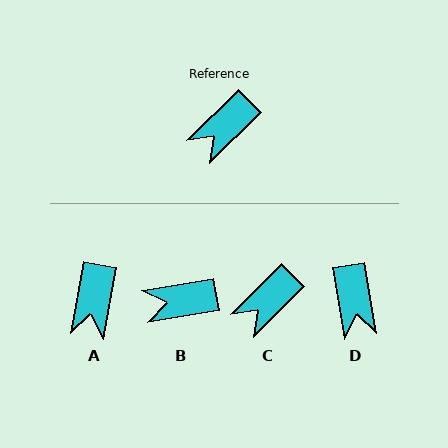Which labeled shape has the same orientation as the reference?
C.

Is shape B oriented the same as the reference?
No, it is off by about 35 degrees.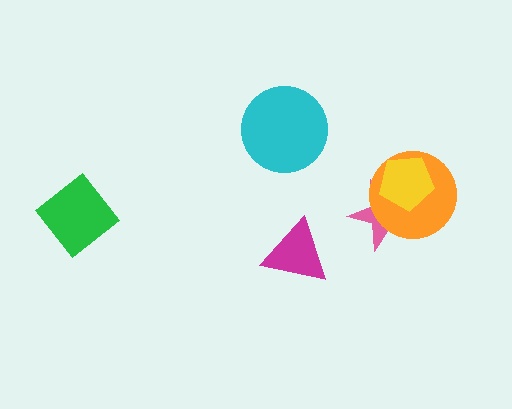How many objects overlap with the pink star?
2 objects overlap with the pink star.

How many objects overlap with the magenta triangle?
0 objects overlap with the magenta triangle.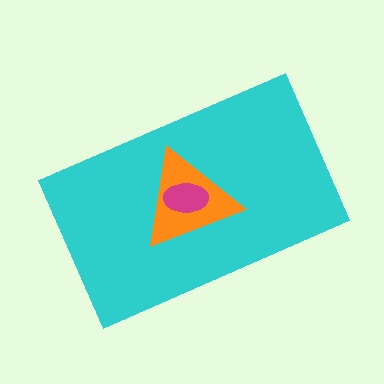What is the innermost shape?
The magenta ellipse.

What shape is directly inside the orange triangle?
The magenta ellipse.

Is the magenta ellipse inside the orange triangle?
Yes.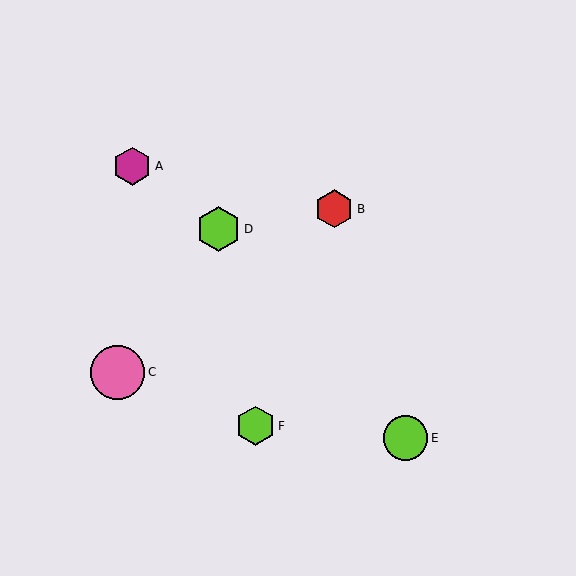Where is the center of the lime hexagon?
The center of the lime hexagon is at (218, 229).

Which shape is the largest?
The pink circle (labeled C) is the largest.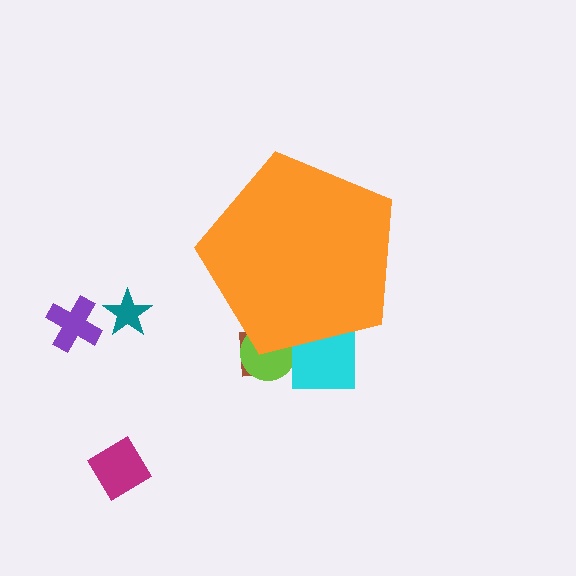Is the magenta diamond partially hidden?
No, the magenta diamond is fully visible.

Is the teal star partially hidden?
No, the teal star is fully visible.